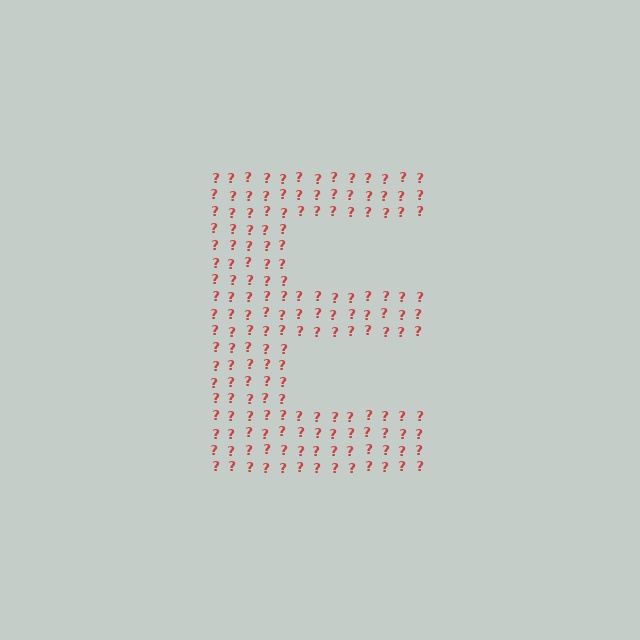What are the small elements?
The small elements are question marks.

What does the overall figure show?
The overall figure shows the letter E.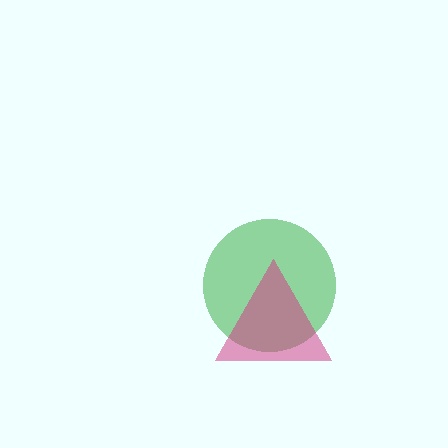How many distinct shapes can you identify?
There are 2 distinct shapes: a green circle, a magenta triangle.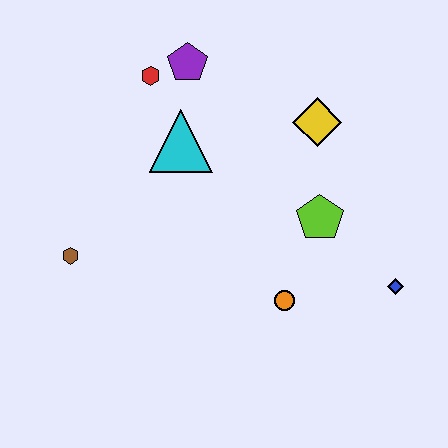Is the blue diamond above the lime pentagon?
No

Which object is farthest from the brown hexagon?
The blue diamond is farthest from the brown hexagon.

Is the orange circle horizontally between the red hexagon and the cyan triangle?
No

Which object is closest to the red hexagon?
The purple pentagon is closest to the red hexagon.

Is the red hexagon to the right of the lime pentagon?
No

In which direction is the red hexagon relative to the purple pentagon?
The red hexagon is to the left of the purple pentagon.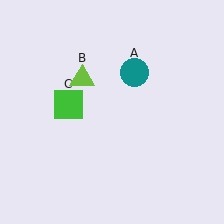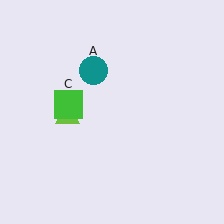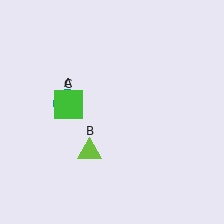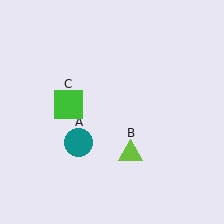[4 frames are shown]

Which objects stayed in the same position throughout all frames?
Green square (object C) remained stationary.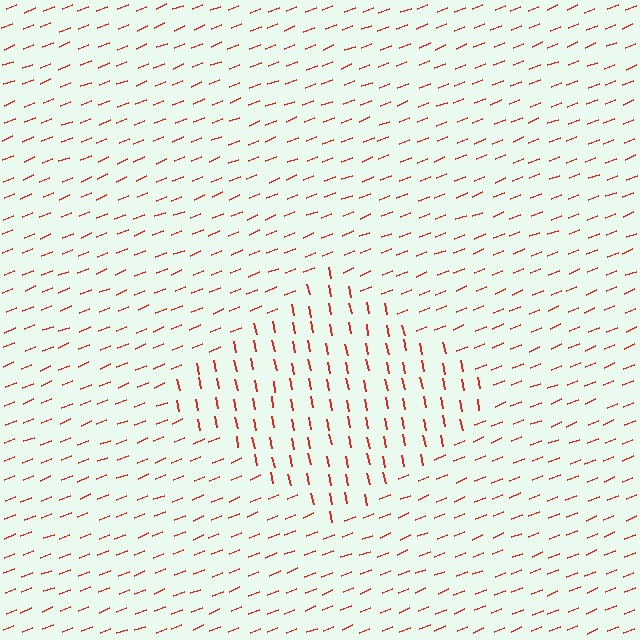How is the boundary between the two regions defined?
The boundary is defined purely by a change in line orientation (approximately 80 degrees difference). All lines are the same color and thickness.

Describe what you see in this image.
The image is filled with small red line segments. A diamond region in the image has lines oriented differently from the surrounding lines, creating a visible texture boundary.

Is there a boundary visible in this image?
Yes, there is a texture boundary formed by a change in line orientation.